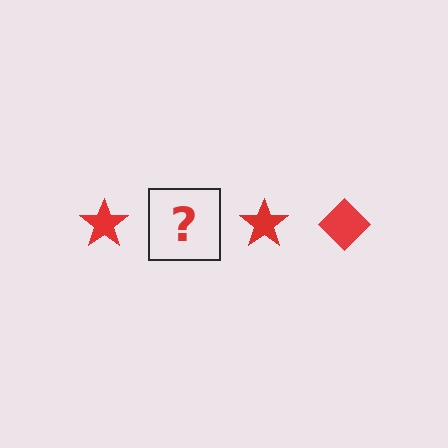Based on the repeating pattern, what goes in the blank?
The blank should be a red diamond.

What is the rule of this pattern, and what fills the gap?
The rule is that the pattern cycles through star, diamond shapes in red. The gap should be filled with a red diamond.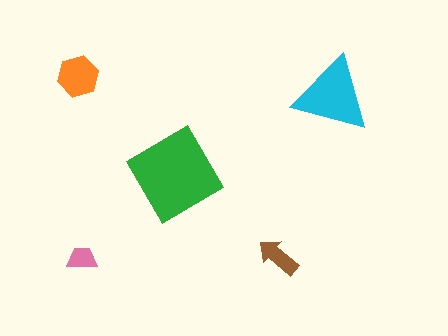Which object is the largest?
The green diamond.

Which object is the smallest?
The pink trapezoid.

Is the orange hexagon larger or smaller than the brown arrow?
Larger.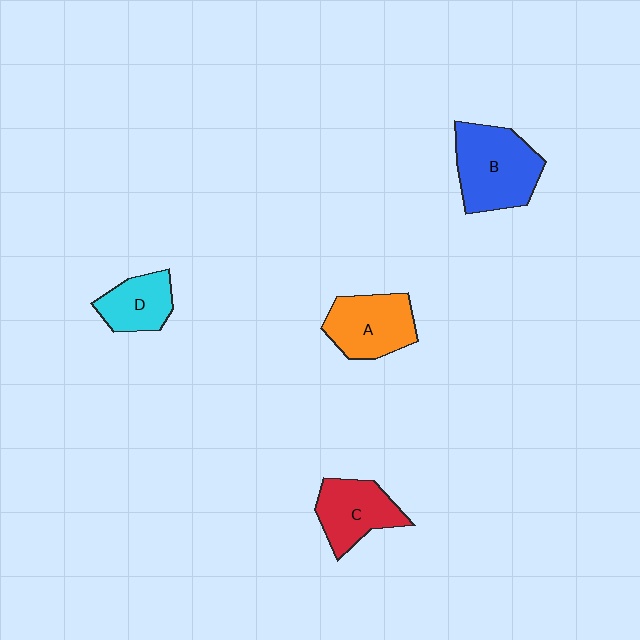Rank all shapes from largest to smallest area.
From largest to smallest: B (blue), A (orange), C (red), D (cyan).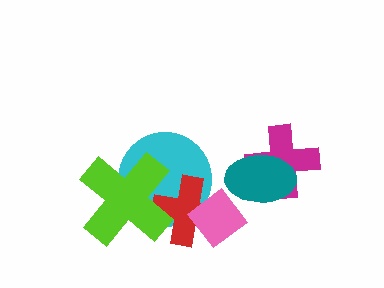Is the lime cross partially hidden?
No, no other shape covers it.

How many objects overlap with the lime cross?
2 objects overlap with the lime cross.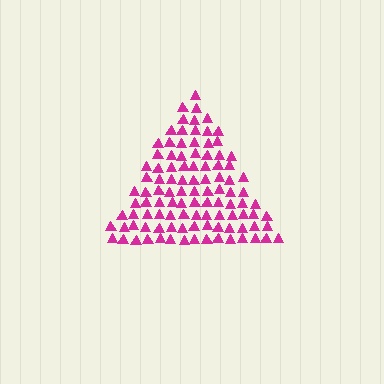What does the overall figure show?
The overall figure shows a triangle.